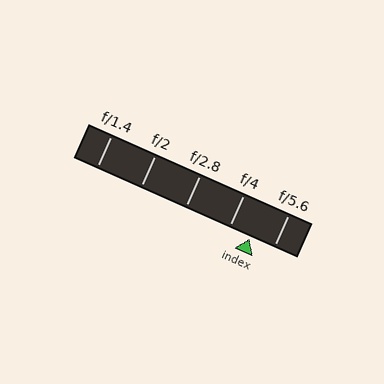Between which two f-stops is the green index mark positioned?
The index mark is between f/4 and f/5.6.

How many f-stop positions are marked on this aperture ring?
There are 5 f-stop positions marked.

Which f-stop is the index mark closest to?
The index mark is closest to f/4.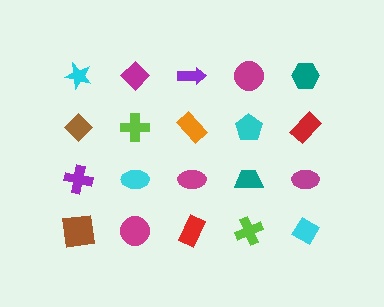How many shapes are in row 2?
5 shapes.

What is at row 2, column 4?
A cyan pentagon.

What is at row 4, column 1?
A brown square.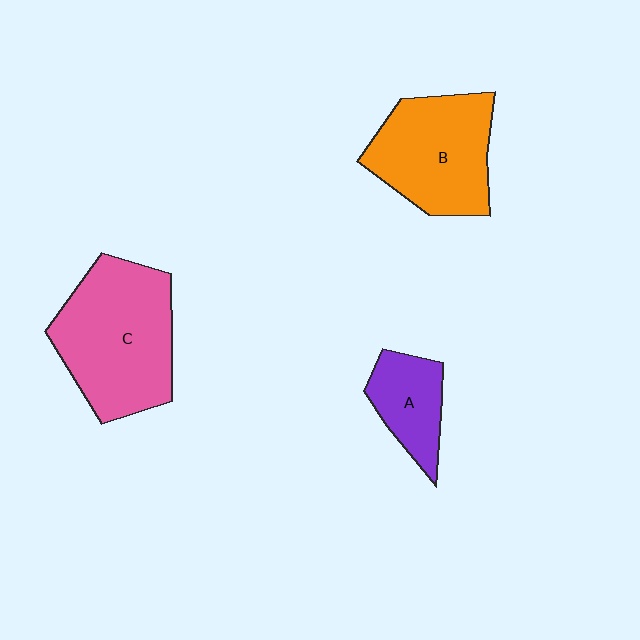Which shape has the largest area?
Shape C (pink).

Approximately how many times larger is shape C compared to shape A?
Approximately 2.3 times.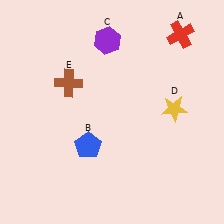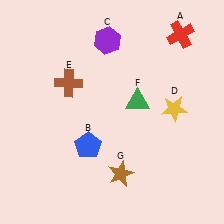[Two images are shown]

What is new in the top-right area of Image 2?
A green triangle (F) was added in the top-right area of Image 2.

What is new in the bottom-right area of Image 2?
A brown star (G) was added in the bottom-right area of Image 2.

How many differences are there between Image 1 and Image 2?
There are 2 differences between the two images.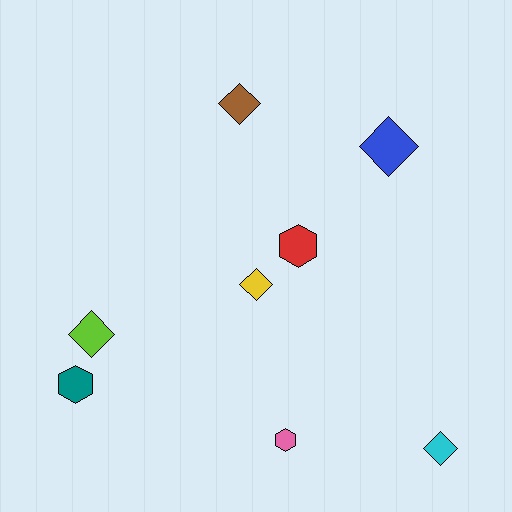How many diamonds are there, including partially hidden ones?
There are 5 diamonds.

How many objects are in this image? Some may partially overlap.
There are 8 objects.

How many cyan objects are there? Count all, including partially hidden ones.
There is 1 cyan object.